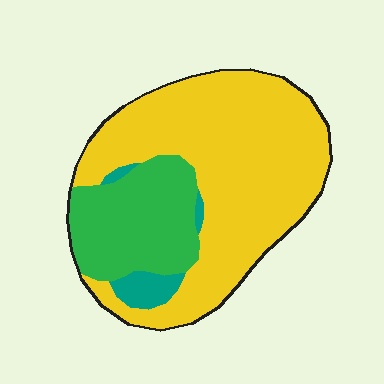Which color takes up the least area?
Teal, at roughly 5%.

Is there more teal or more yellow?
Yellow.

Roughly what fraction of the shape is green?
Green takes up about one quarter (1/4) of the shape.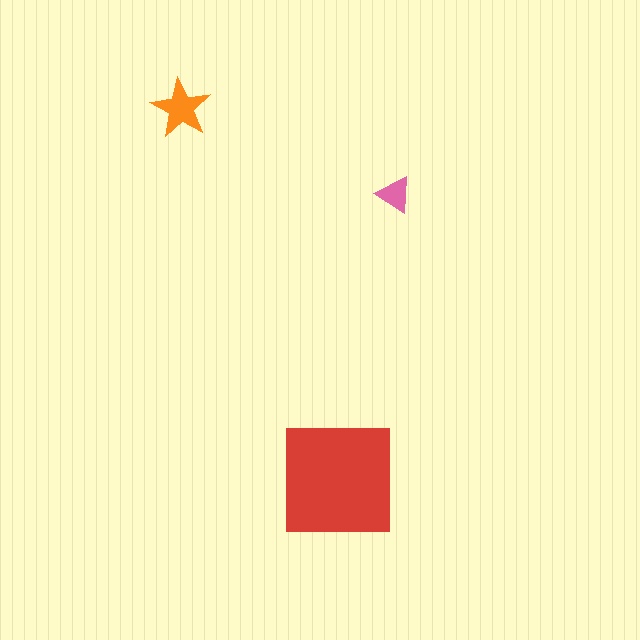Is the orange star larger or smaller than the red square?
Smaller.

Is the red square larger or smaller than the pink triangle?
Larger.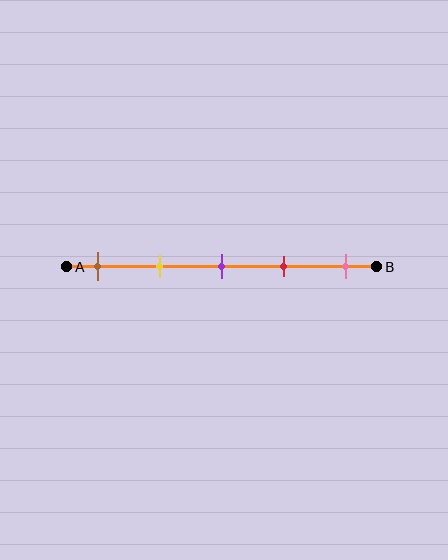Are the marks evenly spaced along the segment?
Yes, the marks are approximately evenly spaced.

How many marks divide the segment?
There are 5 marks dividing the segment.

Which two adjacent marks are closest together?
The purple and red marks are the closest adjacent pair.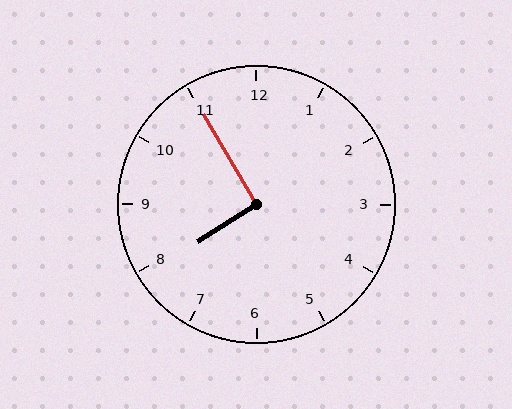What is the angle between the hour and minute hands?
Approximately 92 degrees.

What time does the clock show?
7:55.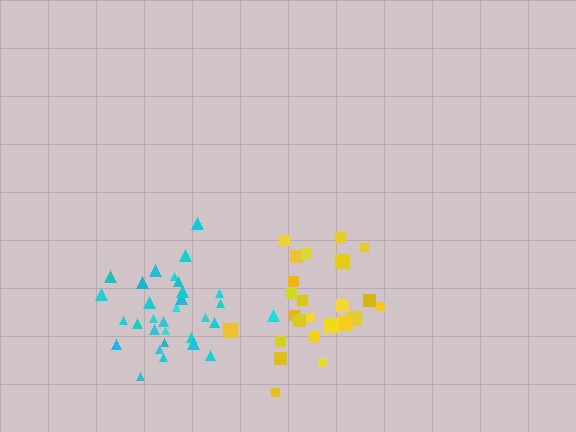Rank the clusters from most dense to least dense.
cyan, yellow.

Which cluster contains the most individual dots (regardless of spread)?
Cyan (31).